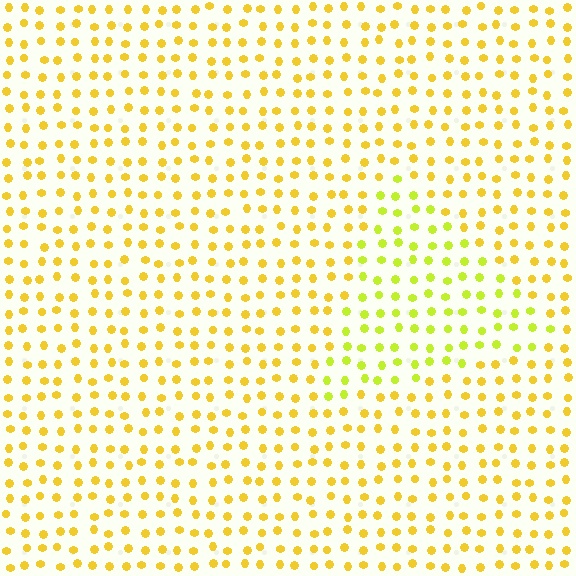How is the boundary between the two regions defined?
The boundary is defined purely by a slight shift in hue (about 26 degrees). Spacing, size, and orientation are identical on both sides.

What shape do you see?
I see a triangle.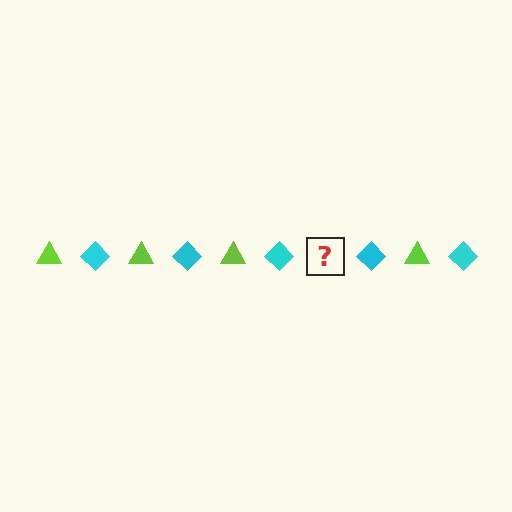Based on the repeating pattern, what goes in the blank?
The blank should be a lime triangle.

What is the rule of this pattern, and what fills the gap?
The rule is that the pattern alternates between lime triangle and cyan diamond. The gap should be filled with a lime triangle.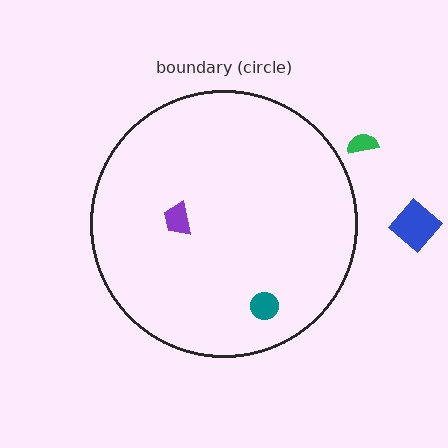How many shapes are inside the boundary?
2 inside, 2 outside.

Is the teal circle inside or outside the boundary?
Inside.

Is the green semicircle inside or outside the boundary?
Outside.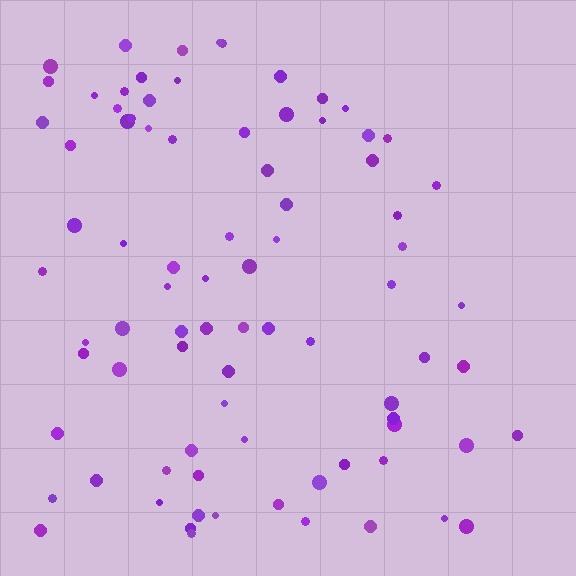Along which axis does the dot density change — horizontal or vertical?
Horizontal.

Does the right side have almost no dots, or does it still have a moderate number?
Still a moderate number, just noticeably fewer than the left.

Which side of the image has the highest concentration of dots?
The left.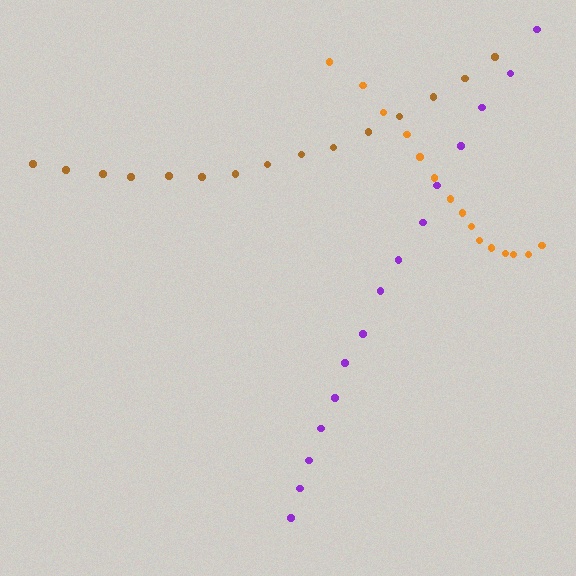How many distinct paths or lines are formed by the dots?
There are 3 distinct paths.